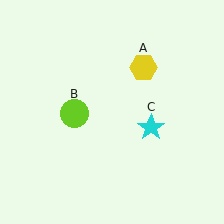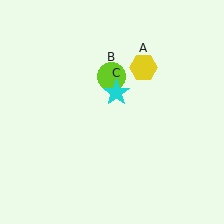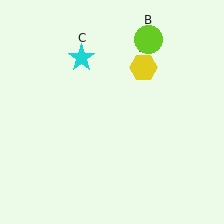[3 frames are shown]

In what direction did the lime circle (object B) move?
The lime circle (object B) moved up and to the right.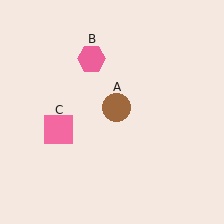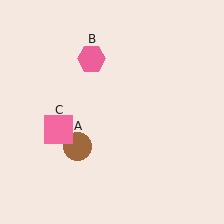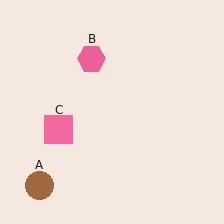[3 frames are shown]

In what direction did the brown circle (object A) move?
The brown circle (object A) moved down and to the left.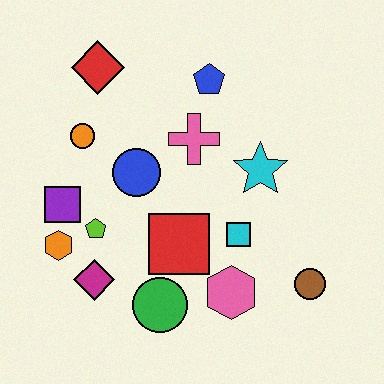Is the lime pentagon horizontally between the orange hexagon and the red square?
Yes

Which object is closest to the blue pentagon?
The pink cross is closest to the blue pentagon.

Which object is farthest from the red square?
The red diamond is farthest from the red square.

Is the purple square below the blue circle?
Yes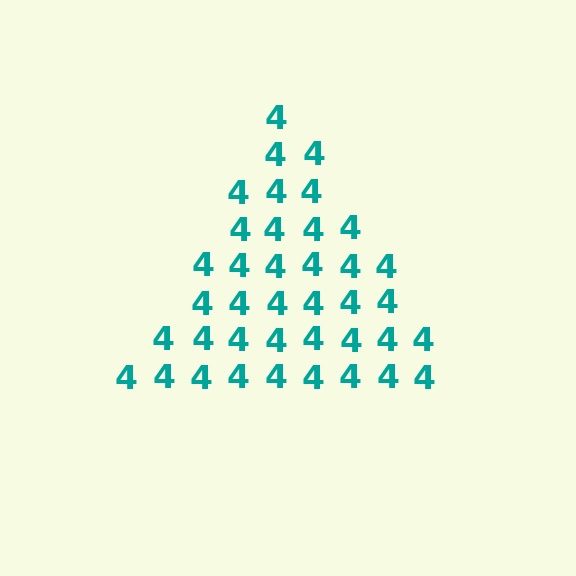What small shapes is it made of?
It is made of small digit 4's.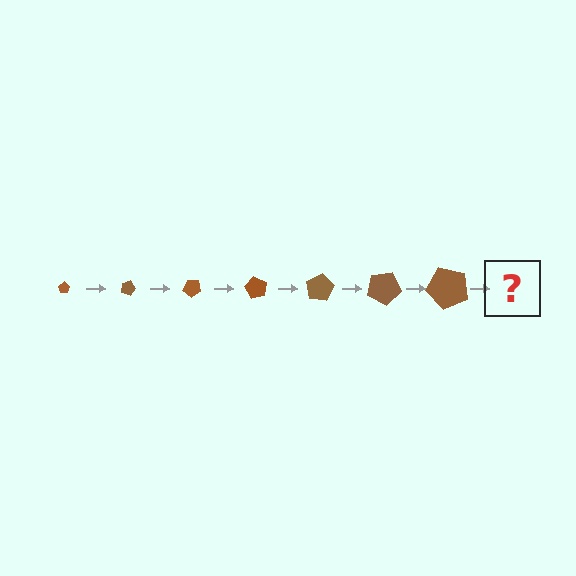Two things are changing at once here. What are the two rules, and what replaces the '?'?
The two rules are that the pentagon grows larger each step and it rotates 20 degrees each step. The '?' should be a pentagon, larger than the previous one and rotated 140 degrees from the start.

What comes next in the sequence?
The next element should be a pentagon, larger than the previous one and rotated 140 degrees from the start.